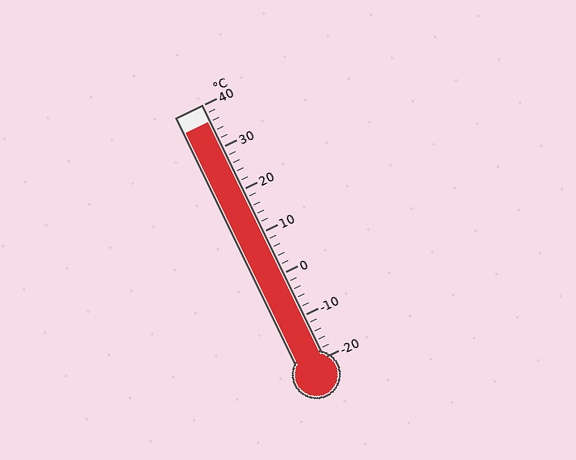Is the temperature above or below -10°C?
The temperature is above -10°C.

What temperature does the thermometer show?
The thermometer shows approximately 36°C.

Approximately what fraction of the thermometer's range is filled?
The thermometer is filled to approximately 95% of its range.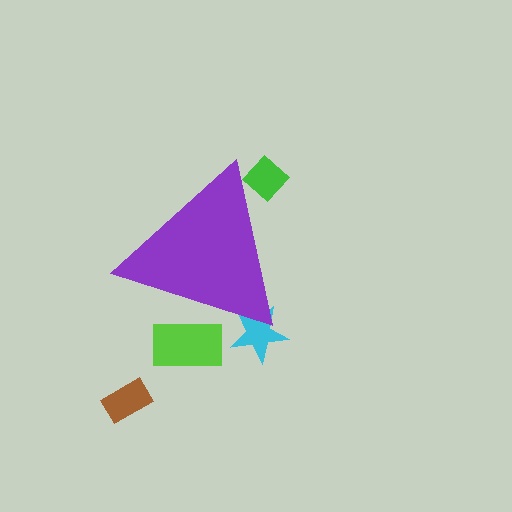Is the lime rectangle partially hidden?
Yes, the lime rectangle is partially hidden behind the purple triangle.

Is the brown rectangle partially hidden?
No, the brown rectangle is fully visible.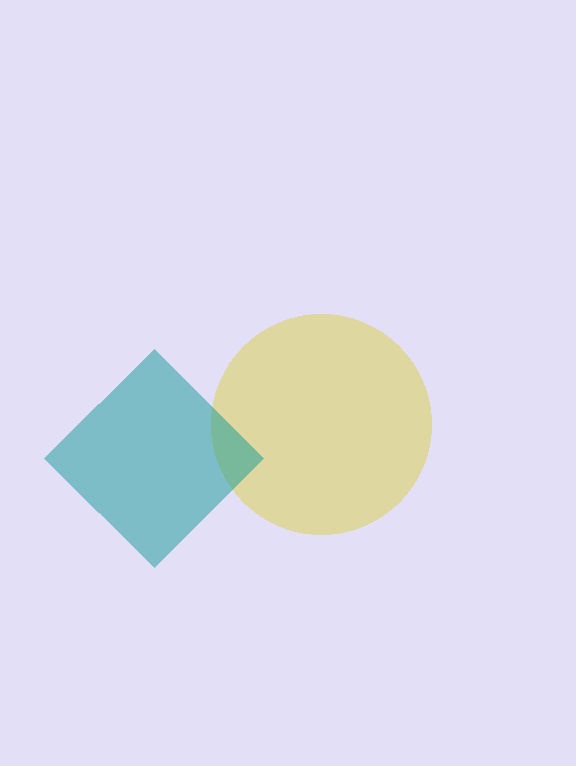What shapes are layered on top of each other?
The layered shapes are: a yellow circle, a teal diamond.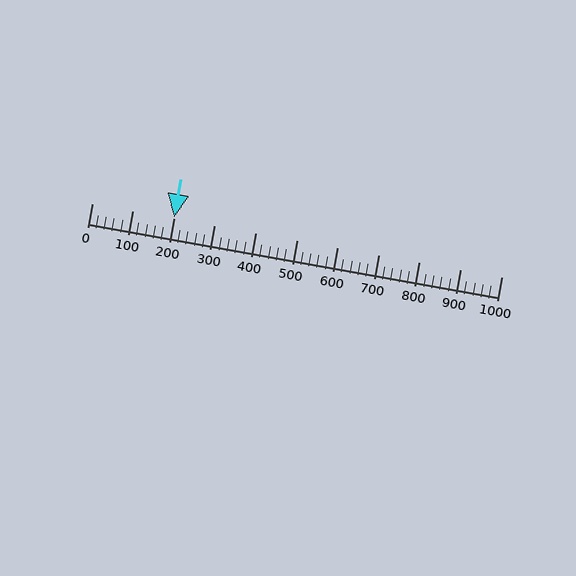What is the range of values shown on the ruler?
The ruler shows values from 0 to 1000.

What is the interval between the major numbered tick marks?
The major tick marks are spaced 100 units apart.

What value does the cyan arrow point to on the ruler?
The cyan arrow points to approximately 200.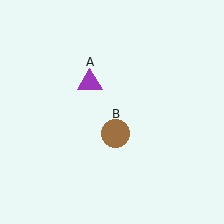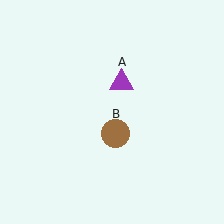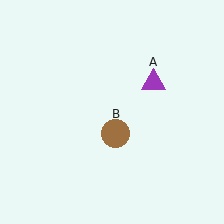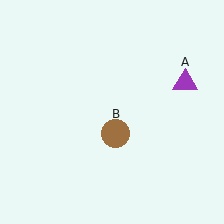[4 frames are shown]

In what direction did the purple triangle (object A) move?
The purple triangle (object A) moved right.